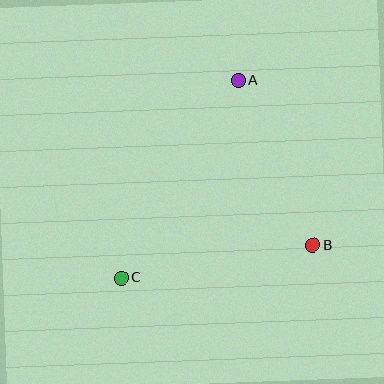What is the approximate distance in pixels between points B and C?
The distance between B and C is approximately 194 pixels.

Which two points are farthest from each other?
Points A and C are farthest from each other.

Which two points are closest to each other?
Points A and B are closest to each other.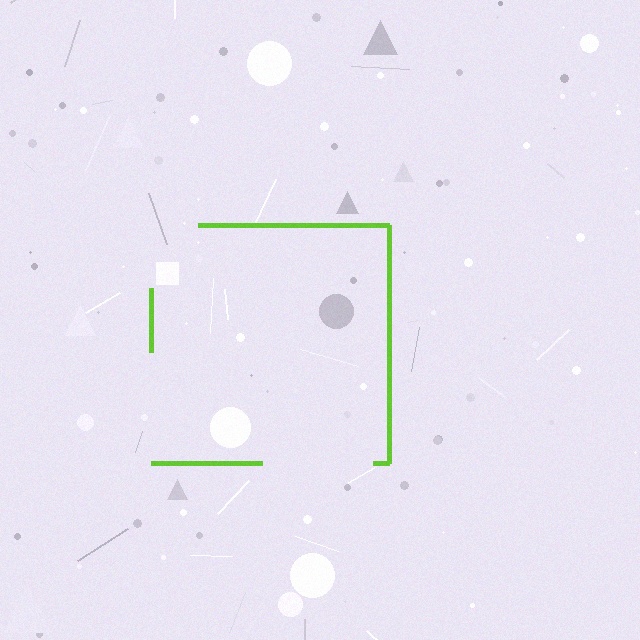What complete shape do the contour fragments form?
The contour fragments form a square.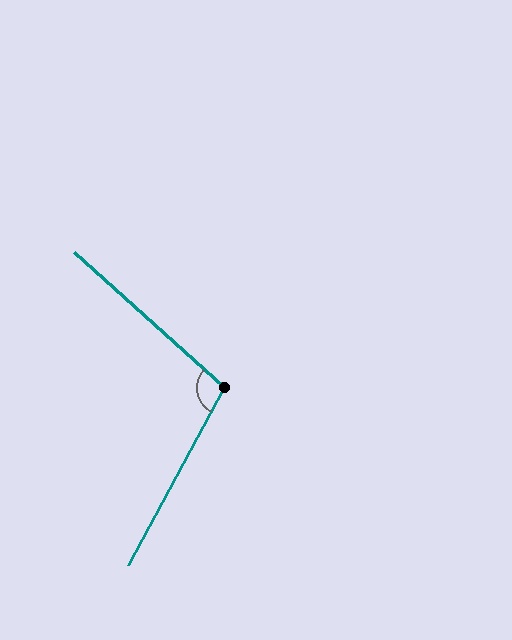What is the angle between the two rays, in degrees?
Approximately 104 degrees.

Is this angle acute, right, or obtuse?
It is obtuse.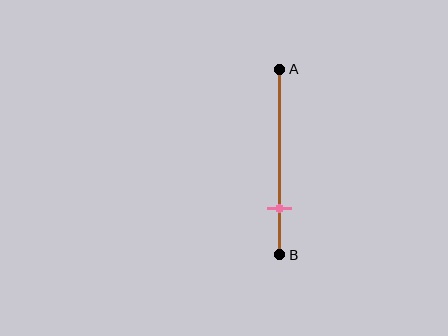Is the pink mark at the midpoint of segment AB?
No, the mark is at about 75% from A, not at the 50% midpoint.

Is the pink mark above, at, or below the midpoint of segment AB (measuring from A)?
The pink mark is below the midpoint of segment AB.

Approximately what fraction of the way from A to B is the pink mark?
The pink mark is approximately 75% of the way from A to B.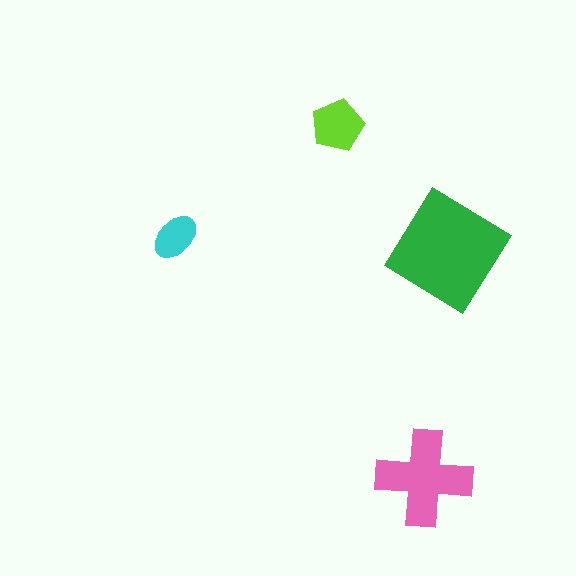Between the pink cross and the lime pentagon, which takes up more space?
The pink cross.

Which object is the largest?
The green diamond.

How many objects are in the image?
There are 4 objects in the image.